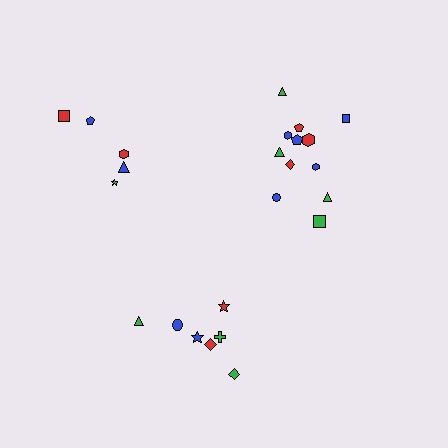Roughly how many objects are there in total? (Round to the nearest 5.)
Roughly 25 objects in total.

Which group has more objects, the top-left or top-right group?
The top-right group.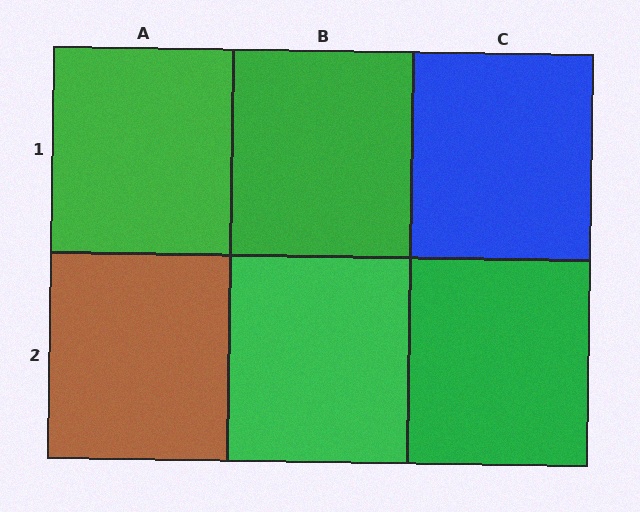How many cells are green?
4 cells are green.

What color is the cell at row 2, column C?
Green.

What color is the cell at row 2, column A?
Brown.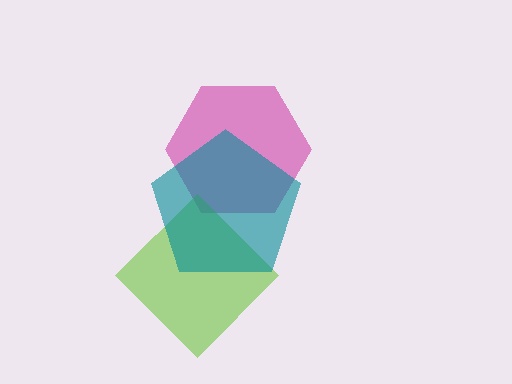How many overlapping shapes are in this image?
There are 3 overlapping shapes in the image.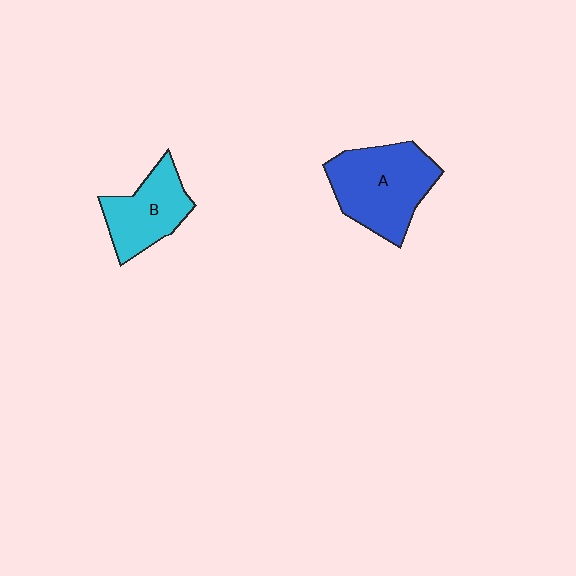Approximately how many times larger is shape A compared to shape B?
Approximately 1.4 times.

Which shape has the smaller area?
Shape B (cyan).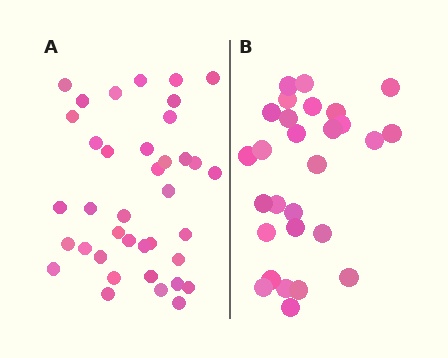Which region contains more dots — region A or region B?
Region A (the left region) has more dots.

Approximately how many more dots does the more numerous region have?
Region A has roughly 10 or so more dots than region B.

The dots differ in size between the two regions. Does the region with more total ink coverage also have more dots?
No. Region B has more total ink coverage because its dots are larger, but region A actually contains more individual dots. Total area can be misleading — the number of items is what matters here.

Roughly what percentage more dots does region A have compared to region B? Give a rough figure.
About 35% more.